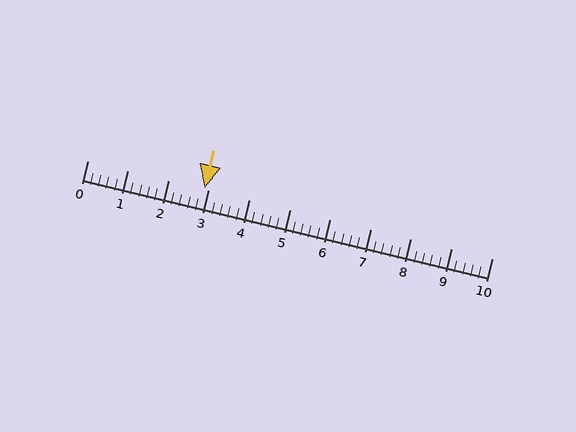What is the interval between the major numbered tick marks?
The major tick marks are spaced 1 units apart.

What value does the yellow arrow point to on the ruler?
The yellow arrow points to approximately 2.9.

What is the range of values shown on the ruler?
The ruler shows values from 0 to 10.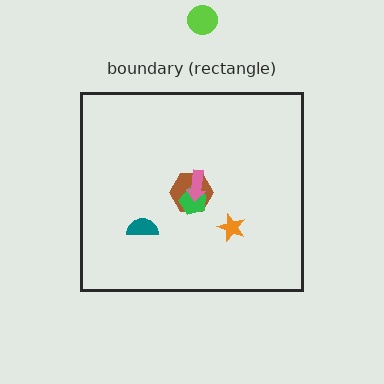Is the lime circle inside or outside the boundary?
Outside.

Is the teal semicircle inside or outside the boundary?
Inside.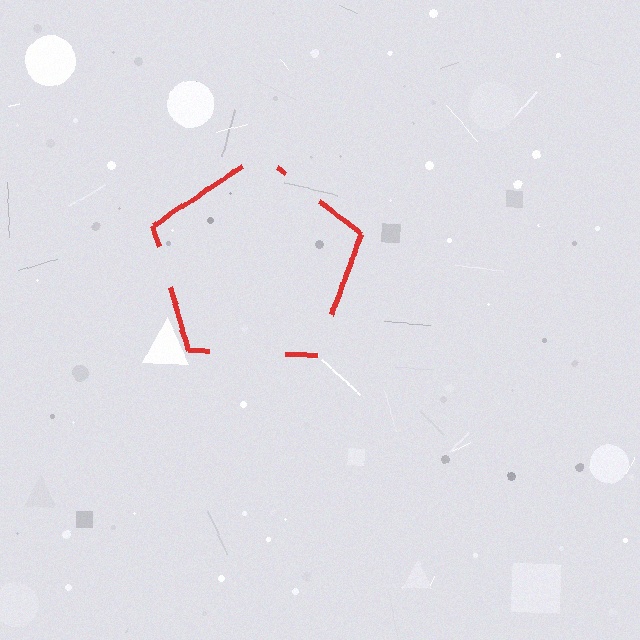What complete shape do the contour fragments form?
The contour fragments form a pentagon.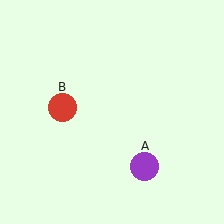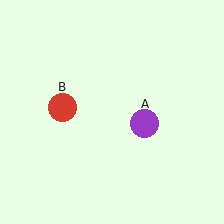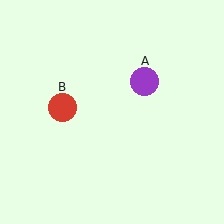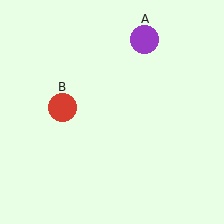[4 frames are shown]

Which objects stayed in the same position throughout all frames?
Red circle (object B) remained stationary.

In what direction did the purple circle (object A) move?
The purple circle (object A) moved up.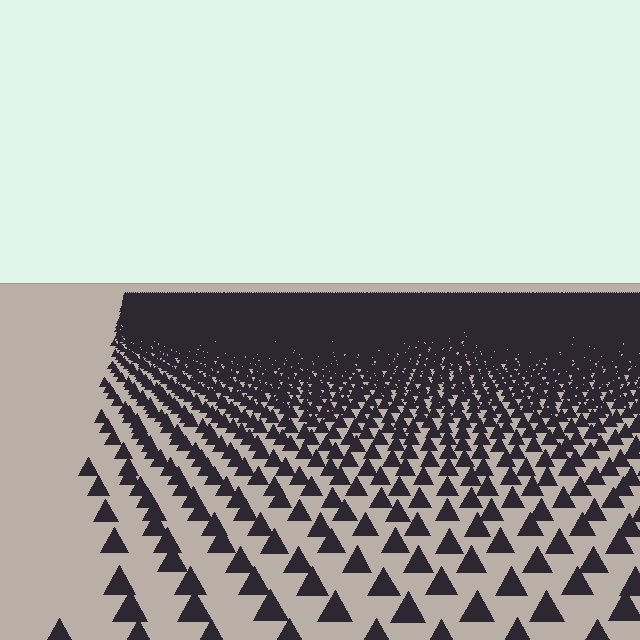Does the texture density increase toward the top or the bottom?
Density increases toward the top.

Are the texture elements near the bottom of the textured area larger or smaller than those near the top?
Larger. Near the bottom, elements are closer to the viewer and appear at a bigger on-screen size.